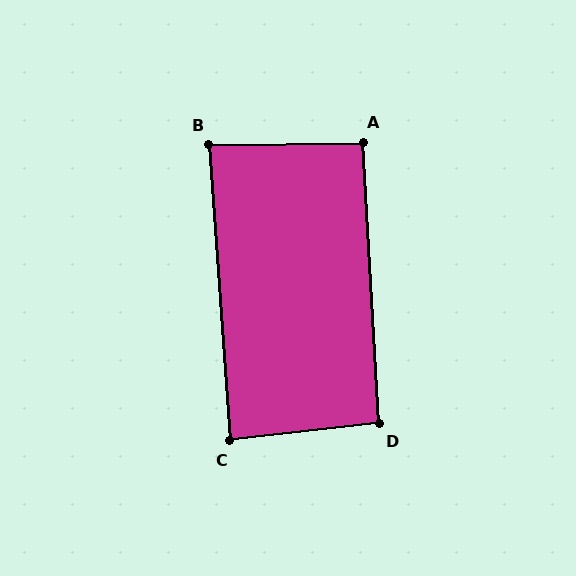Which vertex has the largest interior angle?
D, at approximately 93 degrees.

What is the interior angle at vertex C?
Approximately 87 degrees (approximately right).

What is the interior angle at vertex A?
Approximately 93 degrees (approximately right).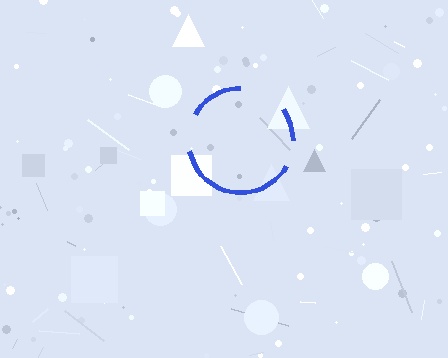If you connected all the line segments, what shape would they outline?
They would outline a circle.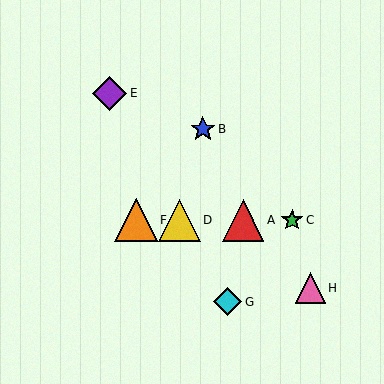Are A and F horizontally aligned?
Yes, both are at y≈220.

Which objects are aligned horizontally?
Objects A, C, D, F are aligned horizontally.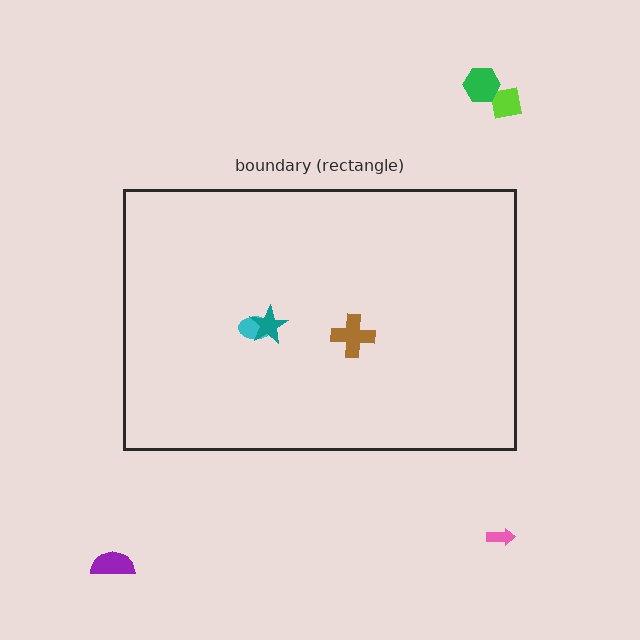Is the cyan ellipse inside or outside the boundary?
Inside.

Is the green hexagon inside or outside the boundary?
Outside.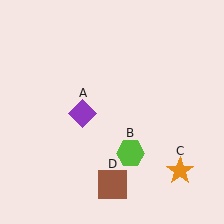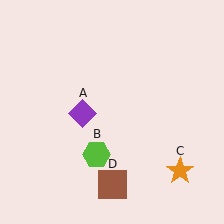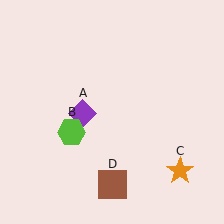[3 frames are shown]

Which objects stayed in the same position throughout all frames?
Purple diamond (object A) and orange star (object C) and brown square (object D) remained stationary.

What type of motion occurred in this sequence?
The lime hexagon (object B) rotated clockwise around the center of the scene.